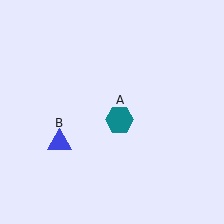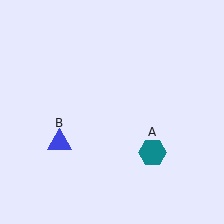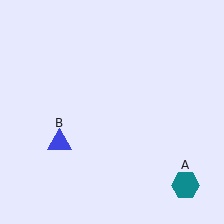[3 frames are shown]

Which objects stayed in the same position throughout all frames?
Blue triangle (object B) remained stationary.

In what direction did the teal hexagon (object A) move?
The teal hexagon (object A) moved down and to the right.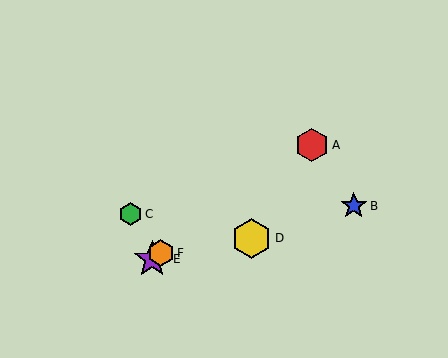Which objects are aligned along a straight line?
Objects A, E, F are aligned along a straight line.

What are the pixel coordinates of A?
Object A is at (312, 145).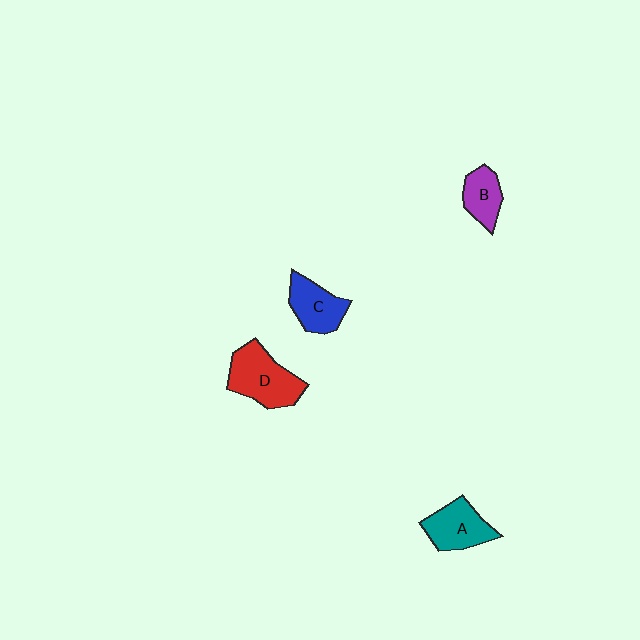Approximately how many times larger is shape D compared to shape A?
Approximately 1.3 times.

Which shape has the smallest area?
Shape B (purple).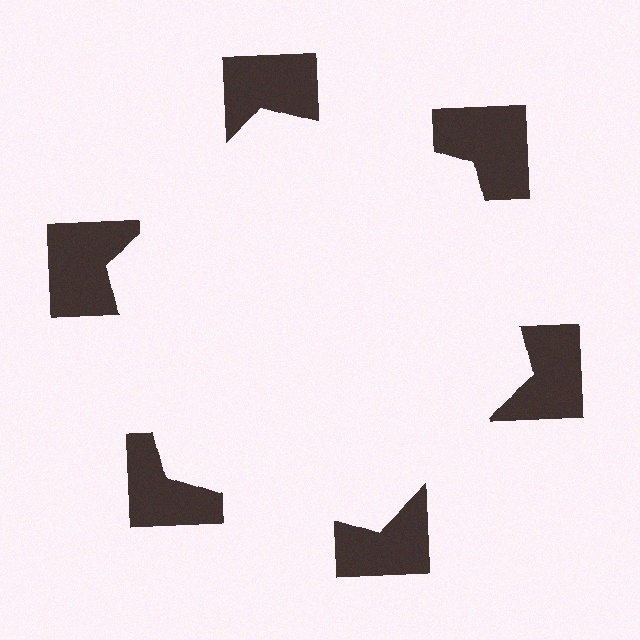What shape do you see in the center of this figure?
An illusory hexagon — its edges are inferred from the aligned wedge cuts in the notched squares, not physically drawn.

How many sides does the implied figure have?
6 sides.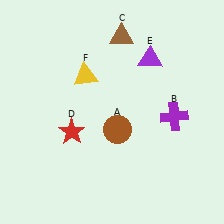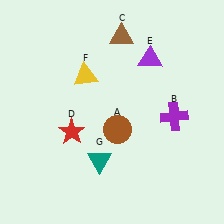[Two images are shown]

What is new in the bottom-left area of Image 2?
A teal triangle (G) was added in the bottom-left area of Image 2.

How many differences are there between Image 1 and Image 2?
There is 1 difference between the two images.